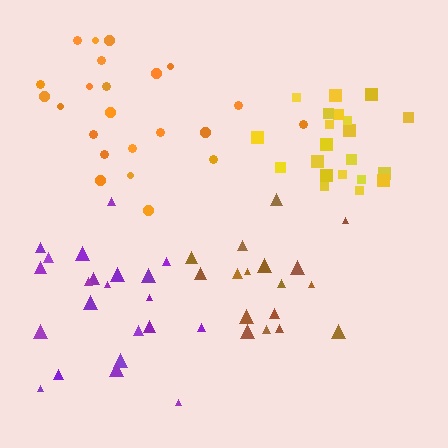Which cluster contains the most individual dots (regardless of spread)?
Orange (23).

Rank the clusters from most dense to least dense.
yellow, brown, purple, orange.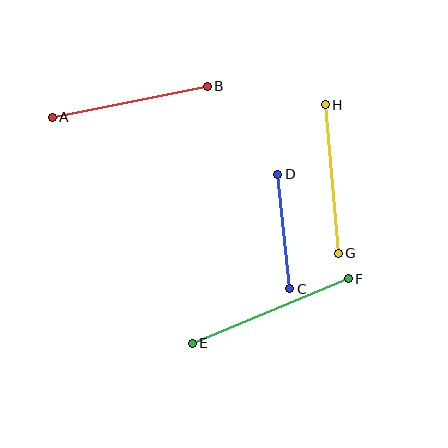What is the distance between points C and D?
The distance is approximately 115 pixels.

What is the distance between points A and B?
The distance is approximately 158 pixels.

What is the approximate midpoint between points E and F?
The midpoint is at approximately (270, 311) pixels.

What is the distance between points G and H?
The distance is approximately 149 pixels.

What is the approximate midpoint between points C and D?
The midpoint is at approximately (284, 232) pixels.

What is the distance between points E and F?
The distance is approximately 169 pixels.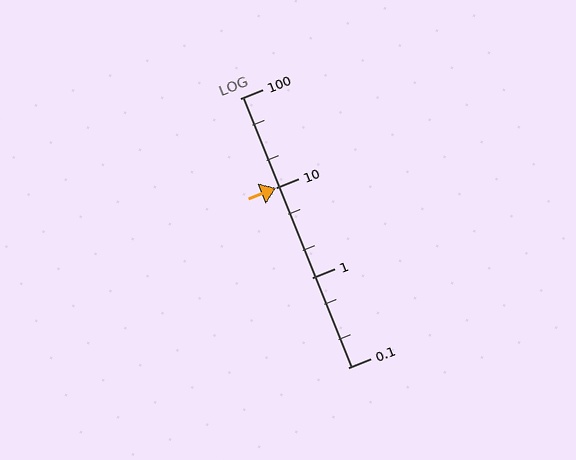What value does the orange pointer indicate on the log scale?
The pointer indicates approximately 10.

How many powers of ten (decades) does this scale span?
The scale spans 3 decades, from 0.1 to 100.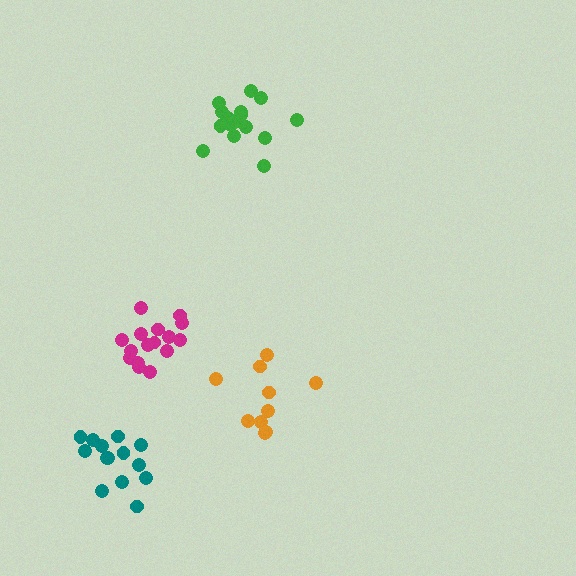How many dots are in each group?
Group 1: 14 dots, Group 2: 16 dots, Group 3: 10 dots, Group 4: 16 dots (56 total).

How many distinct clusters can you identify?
There are 4 distinct clusters.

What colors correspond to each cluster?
The clusters are colored: teal, magenta, orange, green.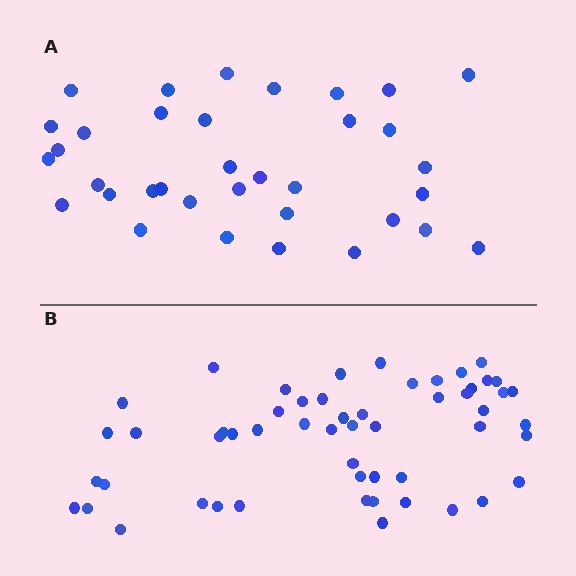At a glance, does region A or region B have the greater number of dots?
Region B (the bottom region) has more dots.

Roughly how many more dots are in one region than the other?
Region B has approximately 20 more dots than region A.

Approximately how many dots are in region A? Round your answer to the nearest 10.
About 40 dots. (The exact count is 35, which rounds to 40.)